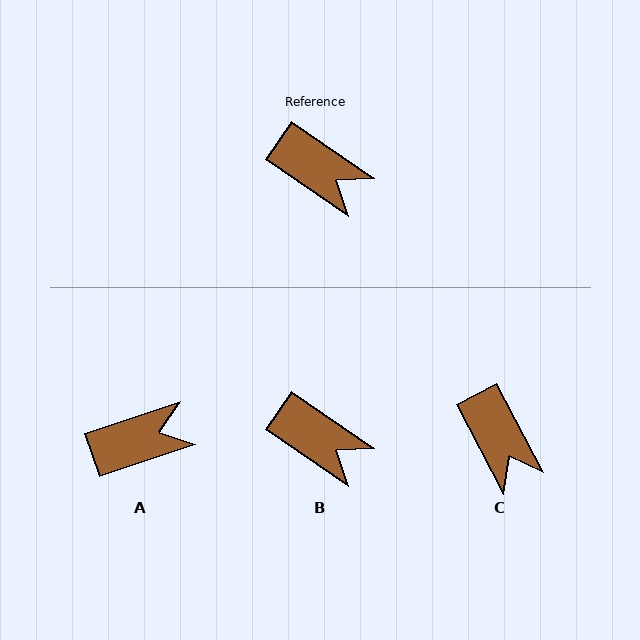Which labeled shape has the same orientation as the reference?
B.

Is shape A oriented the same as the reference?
No, it is off by about 53 degrees.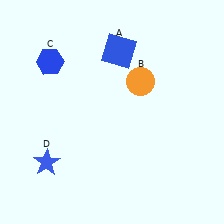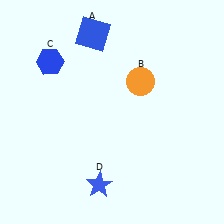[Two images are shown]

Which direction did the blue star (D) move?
The blue star (D) moved right.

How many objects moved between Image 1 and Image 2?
2 objects moved between the two images.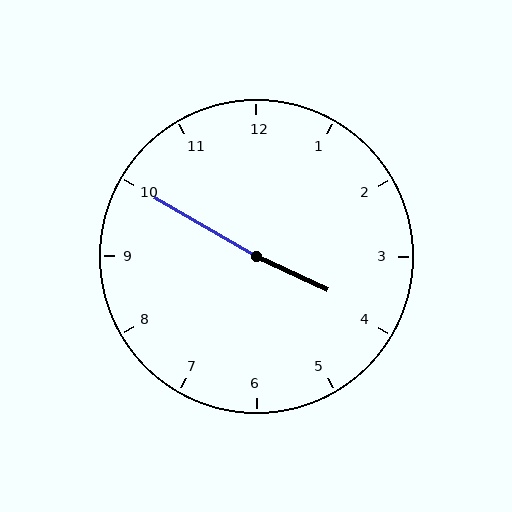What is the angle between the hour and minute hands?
Approximately 175 degrees.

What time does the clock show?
3:50.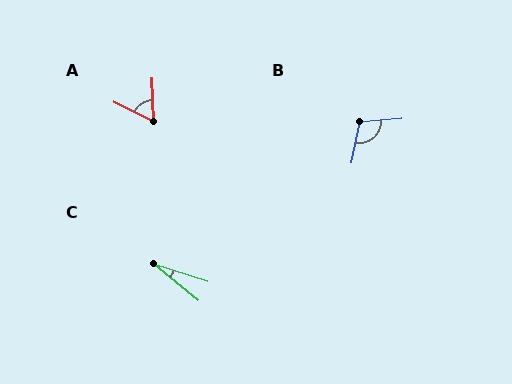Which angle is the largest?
B, at approximately 107 degrees.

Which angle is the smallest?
C, at approximately 22 degrees.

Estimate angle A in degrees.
Approximately 62 degrees.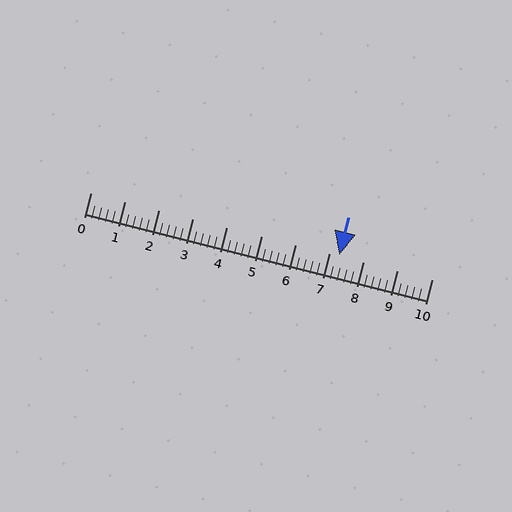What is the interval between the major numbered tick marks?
The major tick marks are spaced 1 units apart.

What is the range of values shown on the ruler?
The ruler shows values from 0 to 10.